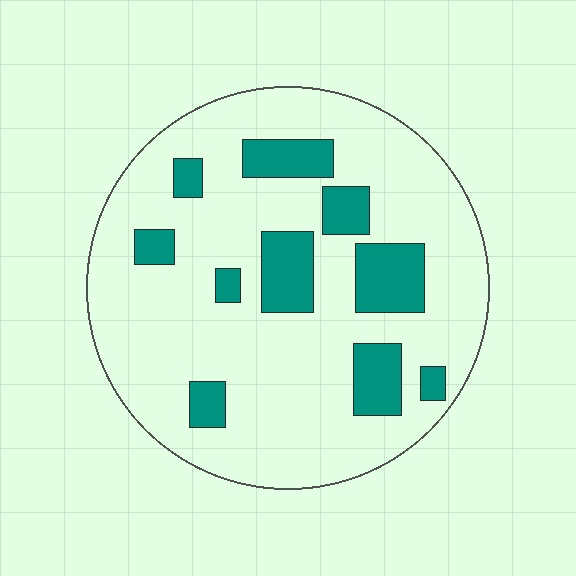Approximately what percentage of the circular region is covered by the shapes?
Approximately 20%.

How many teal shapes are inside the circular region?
10.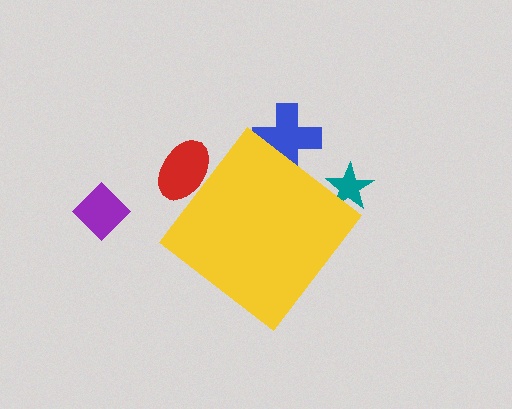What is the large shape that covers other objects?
A yellow diamond.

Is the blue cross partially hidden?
Yes, the blue cross is partially hidden behind the yellow diamond.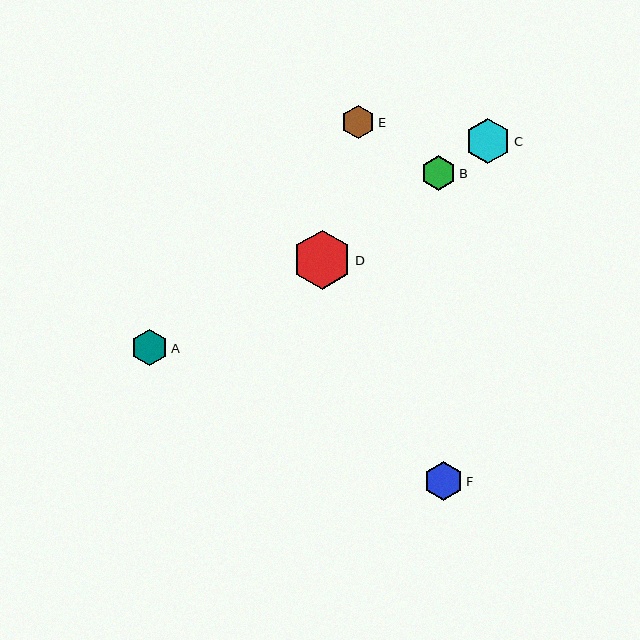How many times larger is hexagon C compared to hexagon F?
Hexagon C is approximately 1.2 times the size of hexagon F.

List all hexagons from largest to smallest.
From largest to smallest: D, C, F, A, B, E.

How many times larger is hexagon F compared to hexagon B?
Hexagon F is approximately 1.1 times the size of hexagon B.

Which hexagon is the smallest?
Hexagon E is the smallest with a size of approximately 33 pixels.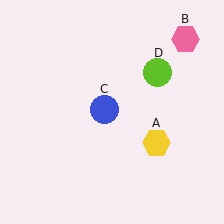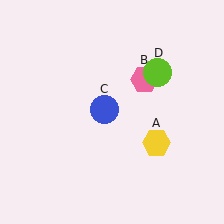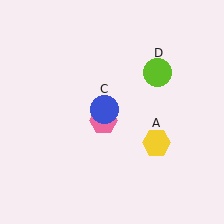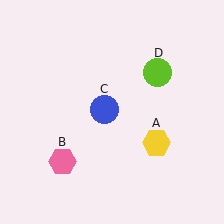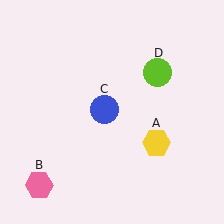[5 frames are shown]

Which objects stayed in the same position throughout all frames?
Yellow hexagon (object A) and blue circle (object C) and lime circle (object D) remained stationary.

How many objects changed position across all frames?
1 object changed position: pink hexagon (object B).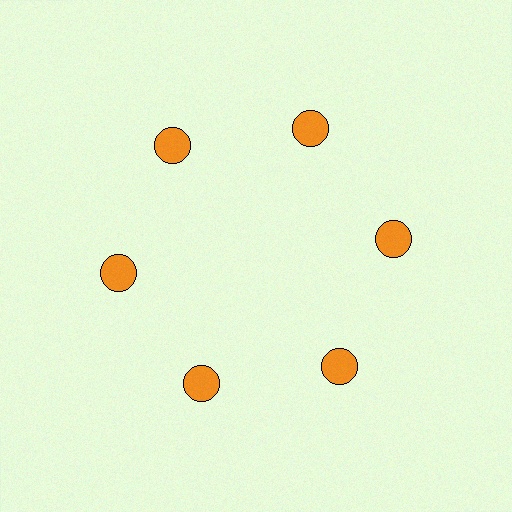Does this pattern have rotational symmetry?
Yes, this pattern has 6-fold rotational symmetry. It looks the same after rotating 60 degrees around the center.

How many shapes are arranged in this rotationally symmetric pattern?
There are 6 shapes, arranged in 6 groups of 1.